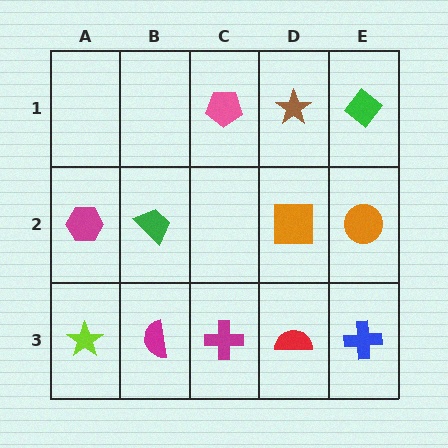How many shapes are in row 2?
4 shapes.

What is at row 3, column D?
A red semicircle.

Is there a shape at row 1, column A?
No, that cell is empty.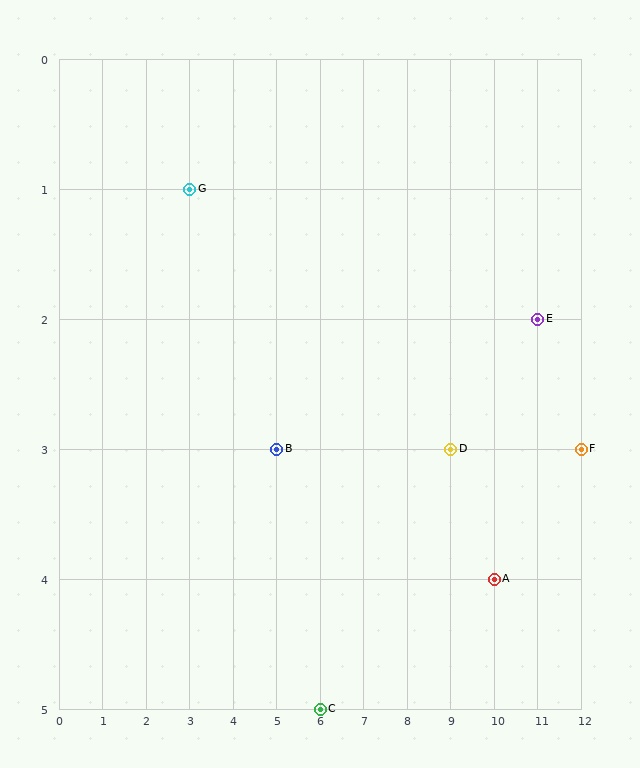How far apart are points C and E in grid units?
Points C and E are 5 columns and 3 rows apart (about 5.8 grid units diagonally).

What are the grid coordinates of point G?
Point G is at grid coordinates (3, 1).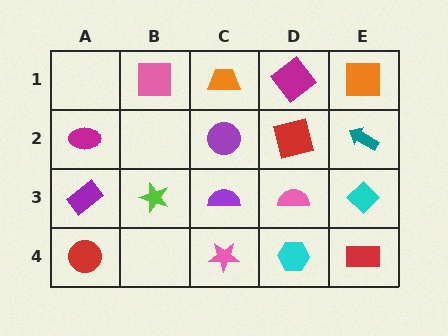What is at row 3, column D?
A pink semicircle.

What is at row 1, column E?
An orange square.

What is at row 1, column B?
A pink square.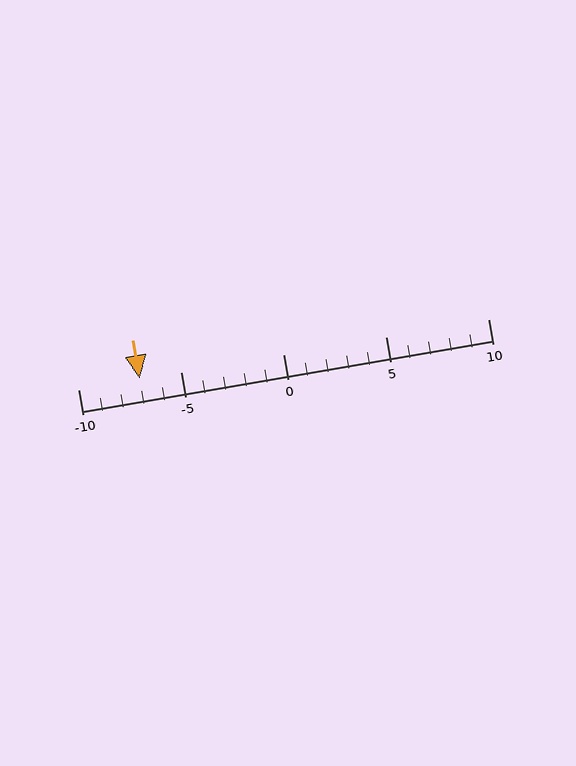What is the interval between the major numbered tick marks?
The major tick marks are spaced 5 units apart.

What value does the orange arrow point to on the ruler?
The orange arrow points to approximately -7.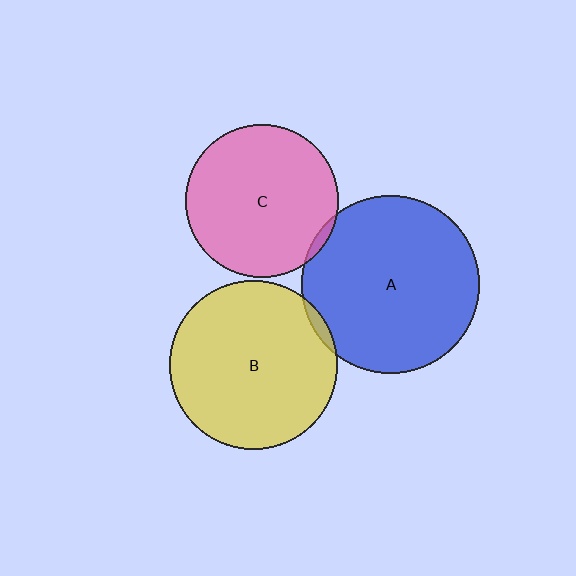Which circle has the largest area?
Circle A (blue).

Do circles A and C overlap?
Yes.